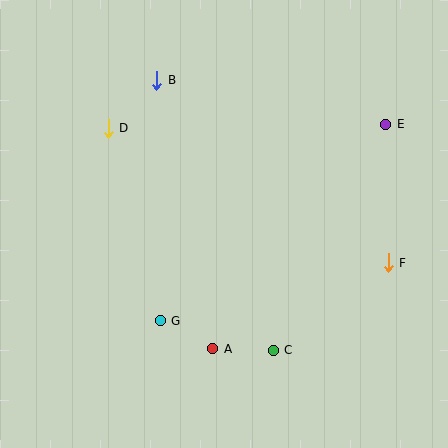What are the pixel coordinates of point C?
Point C is at (273, 350).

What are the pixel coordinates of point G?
Point G is at (160, 321).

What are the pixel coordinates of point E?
Point E is at (386, 124).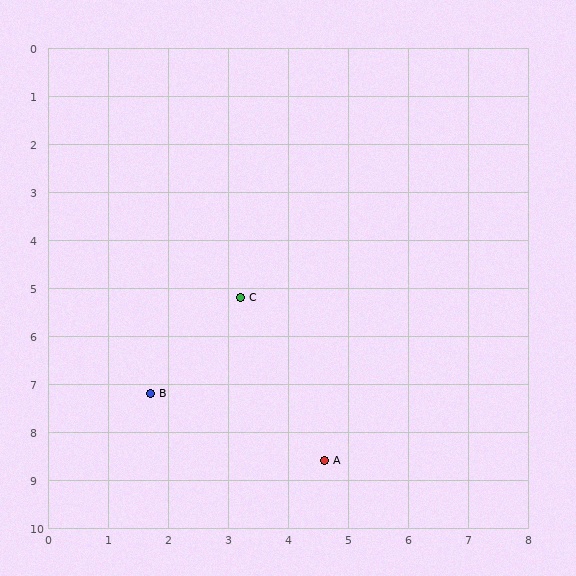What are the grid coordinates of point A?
Point A is at approximately (4.6, 8.6).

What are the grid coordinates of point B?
Point B is at approximately (1.7, 7.2).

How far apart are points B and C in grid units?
Points B and C are about 2.5 grid units apart.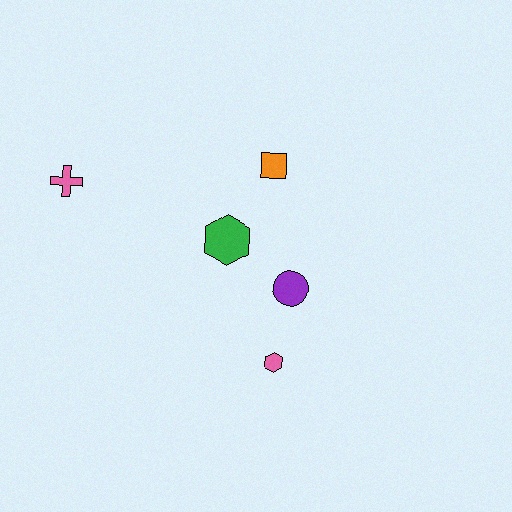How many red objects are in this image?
There are no red objects.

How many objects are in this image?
There are 5 objects.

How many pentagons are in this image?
There are no pentagons.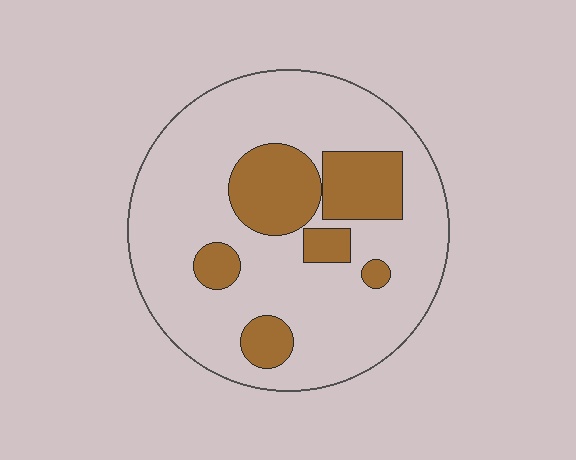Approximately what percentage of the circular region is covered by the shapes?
Approximately 25%.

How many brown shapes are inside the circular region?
6.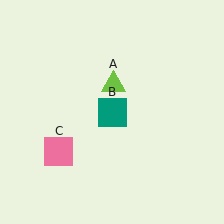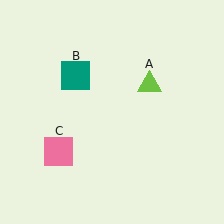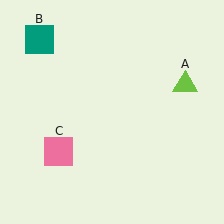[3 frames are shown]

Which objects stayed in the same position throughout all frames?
Pink square (object C) remained stationary.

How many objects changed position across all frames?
2 objects changed position: lime triangle (object A), teal square (object B).